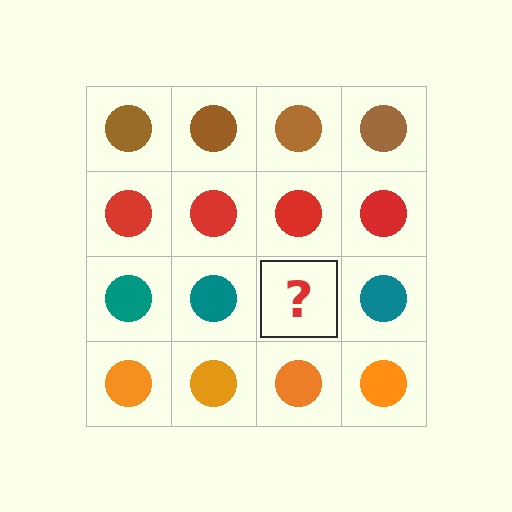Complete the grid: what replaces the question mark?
The question mark should be replaced with a teal circle.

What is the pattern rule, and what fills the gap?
The rule is that each row has a consistent color. The gap should be filled with a teal circle.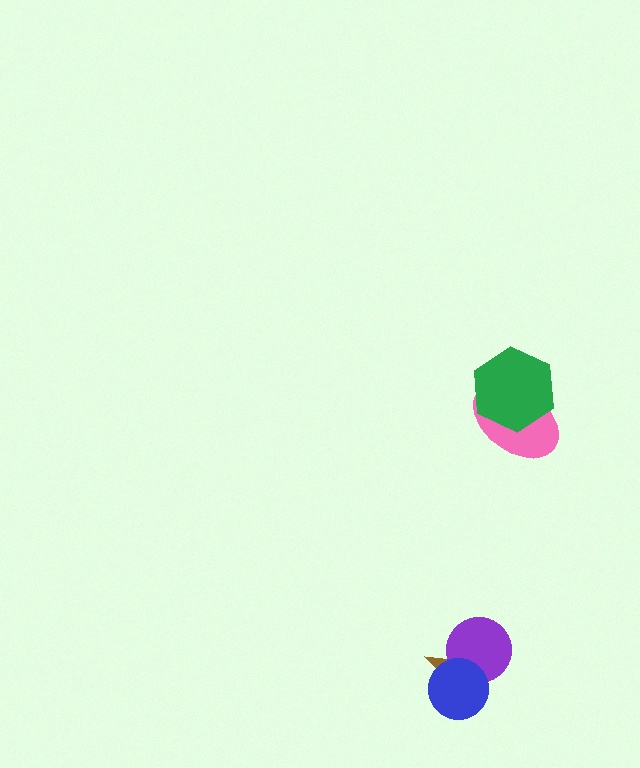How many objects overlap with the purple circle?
2 objects overlap with the purple circle.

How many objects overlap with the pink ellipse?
1 object overlaps with the pink ellipse.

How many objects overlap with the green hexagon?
1 object overlaps with the green hexagon.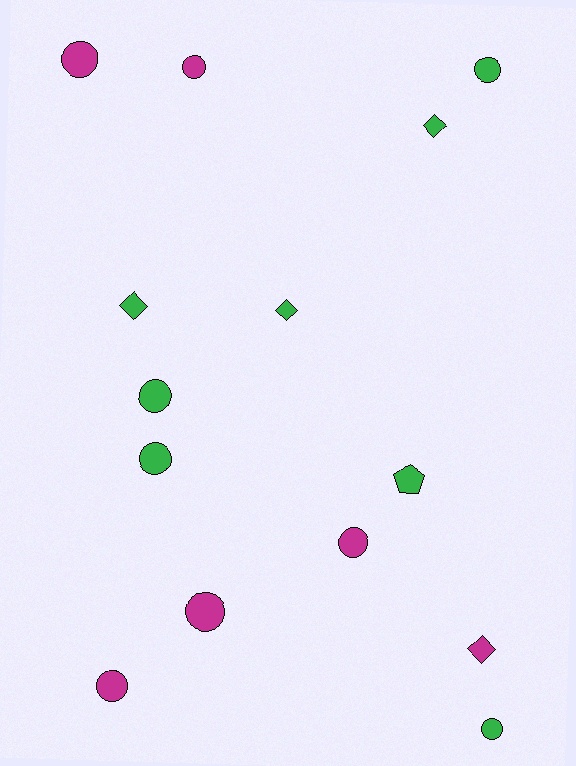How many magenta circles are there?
There are 5 magenta circles.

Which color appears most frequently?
Green, with 8 objects.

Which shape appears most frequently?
Circle, with 9 objects.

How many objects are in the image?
There are 14 objects.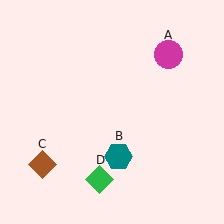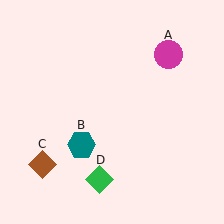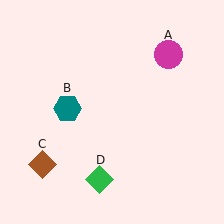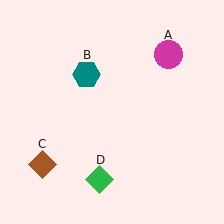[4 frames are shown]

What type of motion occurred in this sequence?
The teal hexagon (object B) rotated clockwise around the center of the scene.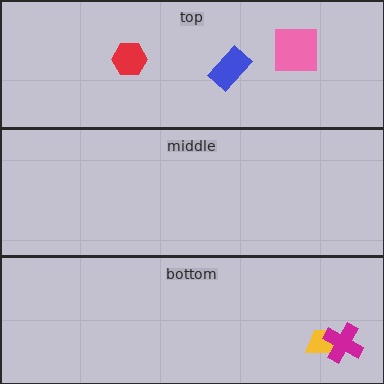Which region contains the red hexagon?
The top region.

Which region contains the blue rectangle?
The top region.